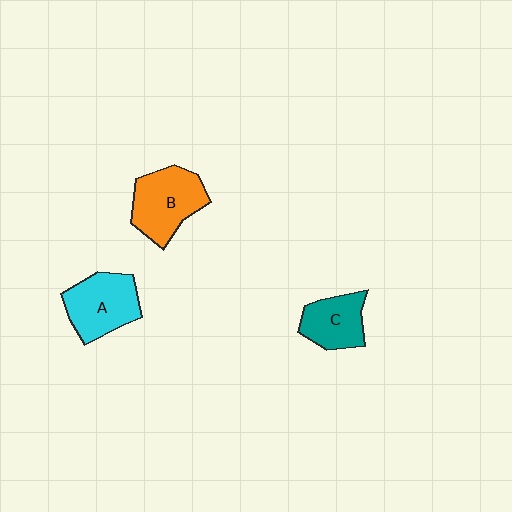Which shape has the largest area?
Shape B (orange).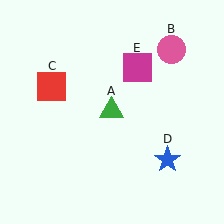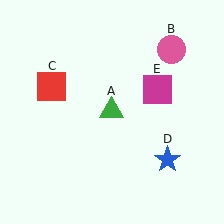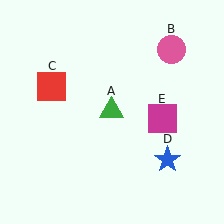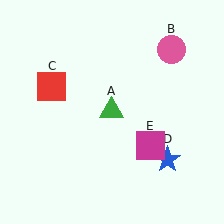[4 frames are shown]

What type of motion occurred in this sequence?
The magenta square (object E) rotated clockwise around the center of the scene.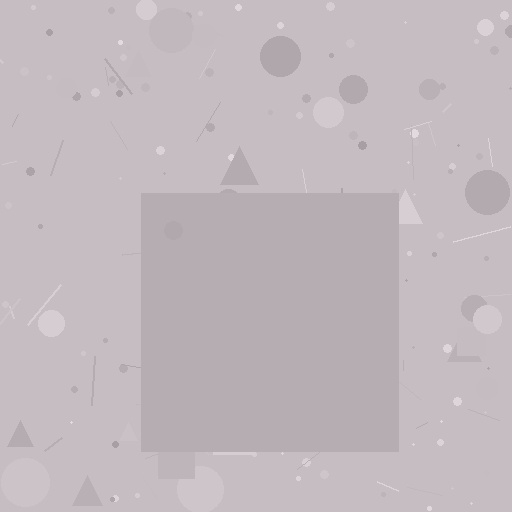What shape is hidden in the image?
A square is hidden in the image.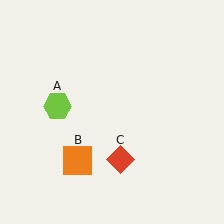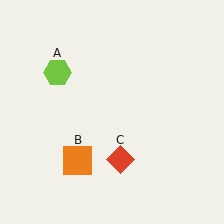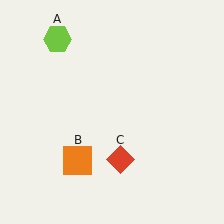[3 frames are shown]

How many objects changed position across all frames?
1 object changed position: lime hexagon (object A).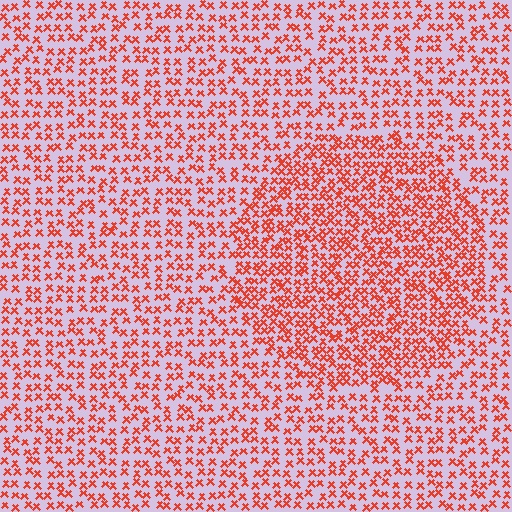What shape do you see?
I see a circle.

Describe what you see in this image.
The image contains small red elements arranged at two different densities. A circle-shaped region is visible where the elements are more densely packed than the surrounding area.